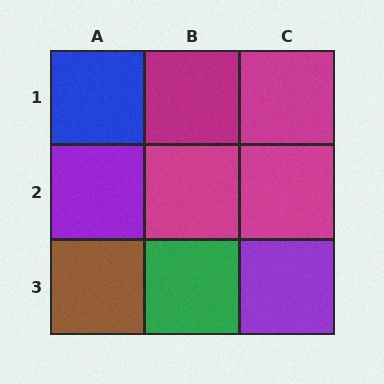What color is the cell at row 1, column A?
Blue.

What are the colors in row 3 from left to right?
Brown, green, purple.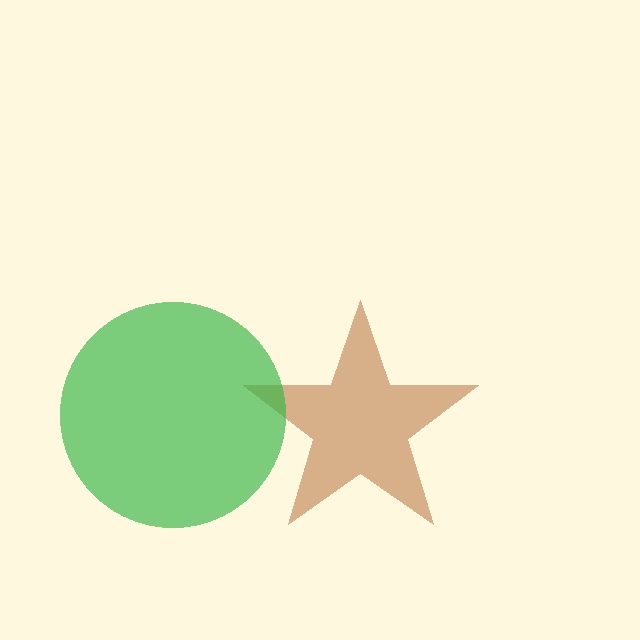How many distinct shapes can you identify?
There are 2 distinct shapes: a brown star, a green circle.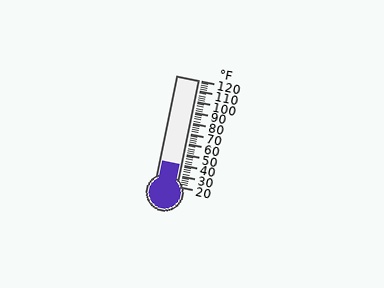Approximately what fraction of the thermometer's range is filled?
The thermometer is filled to approximately 20% of its range.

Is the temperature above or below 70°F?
The temperature is below 70°F.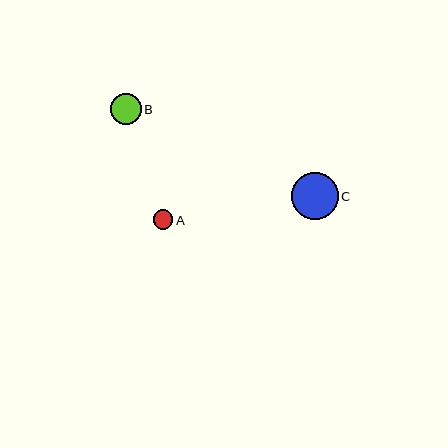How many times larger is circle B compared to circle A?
Circle B is approximately 1.6 times the size of circle A.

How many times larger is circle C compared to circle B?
Circle C is approximately 1.5 times the size of circle B.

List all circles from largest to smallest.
From largest to smallest: C, B, A.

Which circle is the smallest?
Circle A is the smallest with a size of approximately 19 pixels.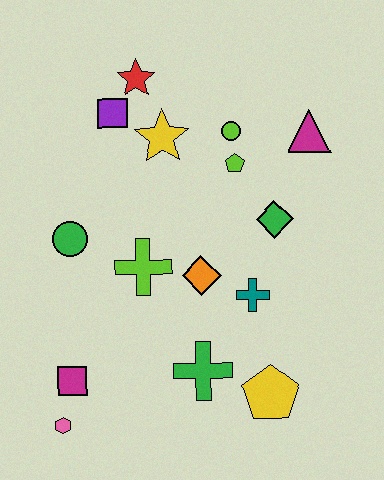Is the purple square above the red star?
No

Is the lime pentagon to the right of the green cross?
Yes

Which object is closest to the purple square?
The red star is closest to the purple square.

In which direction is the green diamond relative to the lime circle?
The green diamond is below the lime circle.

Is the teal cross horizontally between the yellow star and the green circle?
No